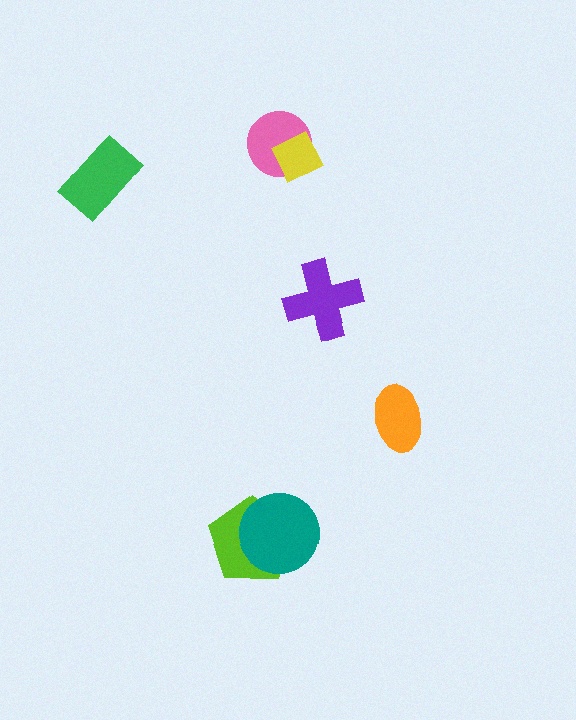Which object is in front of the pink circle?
The yellow diamond is in front of the pink circle.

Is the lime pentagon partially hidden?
Yes, it is partially covered by another shape.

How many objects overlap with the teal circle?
1 object overlaps with the teal circle.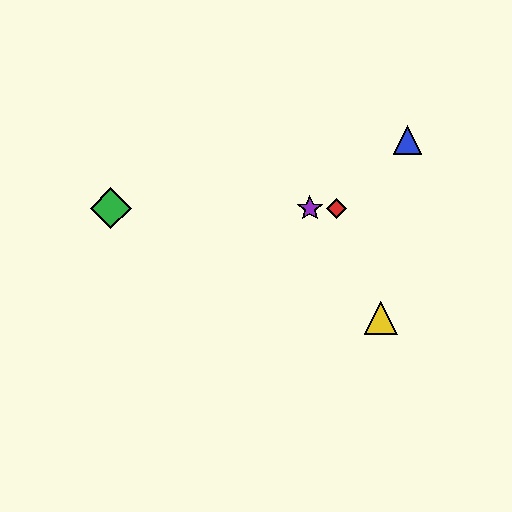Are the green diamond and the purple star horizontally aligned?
Yes, both are at y≈208.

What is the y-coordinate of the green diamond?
The green diamond is at y≈208.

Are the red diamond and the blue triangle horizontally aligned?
No, the red diamond is at y≈208 and the blue triangle is at y≈140.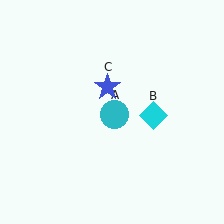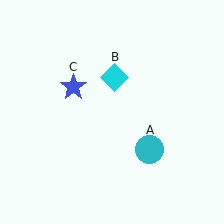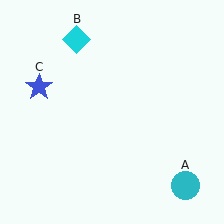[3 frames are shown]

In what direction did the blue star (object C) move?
The blue star (object C) moved left.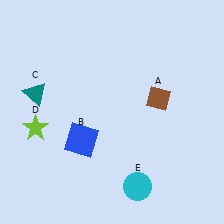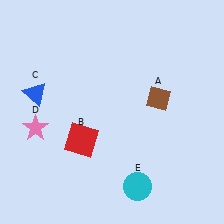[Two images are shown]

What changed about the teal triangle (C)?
In Image 1, C is teal. In Image 2, it changed to blue.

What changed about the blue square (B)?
In Image 1, B is blue. In Image 2, it changed to red.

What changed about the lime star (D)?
In Image 1, D is lime. In Image 2, it changed to pink.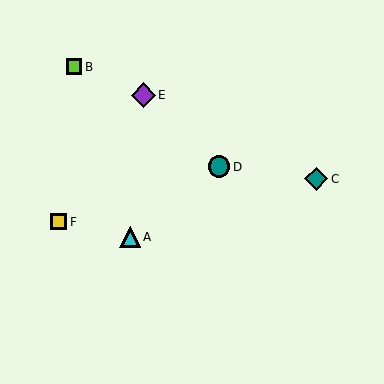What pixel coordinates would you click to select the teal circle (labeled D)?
Click at (219, 167) to select the teal circle D.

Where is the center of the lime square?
The center of the lime square is at (74, 67).